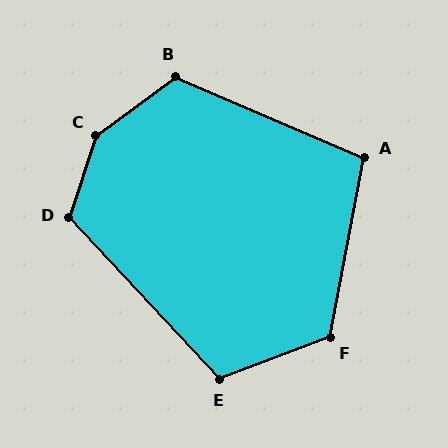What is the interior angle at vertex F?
Approximately 122 degrees (obtuse).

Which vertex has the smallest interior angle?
A, at approximately 102 degrees.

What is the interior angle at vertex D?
Approximately 119 degrees (obtuse).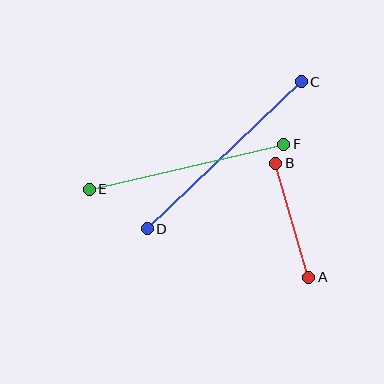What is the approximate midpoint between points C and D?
The midpoint is at approximately (224, 155) pixels.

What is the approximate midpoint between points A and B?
The midpoint is at approximately (292, 220) pixels.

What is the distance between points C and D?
The distance is approximately 213 pixels.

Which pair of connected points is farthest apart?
Points C and D are farthest apart.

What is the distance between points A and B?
The distance is approximately 119 pixels.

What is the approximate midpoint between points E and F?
The midpoint is at approximately (187, 167) pixels.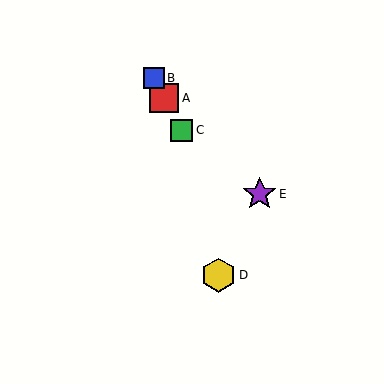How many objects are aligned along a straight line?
3 objects (A, B, C) are aligned along a straight line.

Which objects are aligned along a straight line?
Objects A, B, C are aligned along a straight line.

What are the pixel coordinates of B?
Object B is at (154, 78).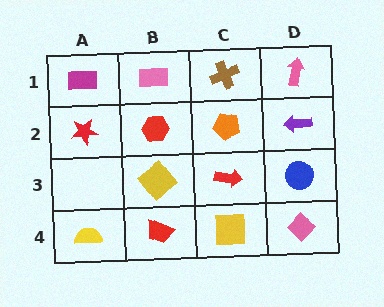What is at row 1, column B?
A pink rectangle.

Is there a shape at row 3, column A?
No, that cell is empty.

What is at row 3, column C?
A red arrow.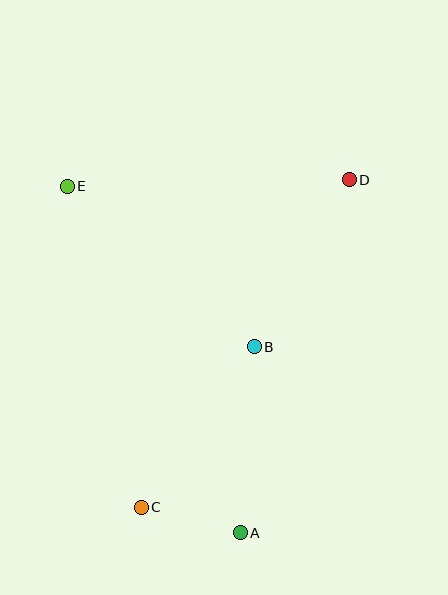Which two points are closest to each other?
Points A and C are closest to each other.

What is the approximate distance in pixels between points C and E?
The distance between C and E is approximately 329 pixels.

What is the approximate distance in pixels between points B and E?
The distance between B and E is approximately 246 pixels.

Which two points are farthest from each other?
Points C and D are farthest from each other.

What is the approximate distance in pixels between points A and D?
The distance between A and D is approximately 370 pixels.